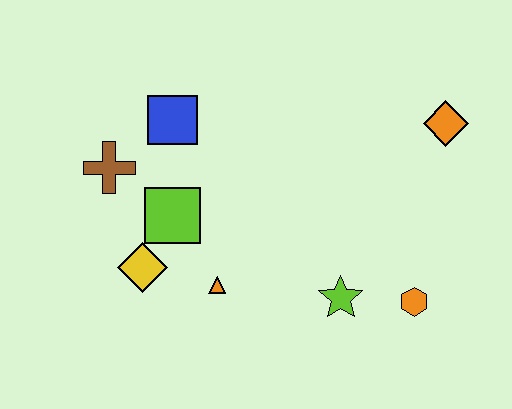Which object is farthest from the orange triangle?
The orange diamond is farthest from the orange triangle.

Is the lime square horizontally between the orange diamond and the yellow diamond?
Yes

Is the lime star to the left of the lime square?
No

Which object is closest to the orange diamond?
The orange hexagon is closest to the orange diamond.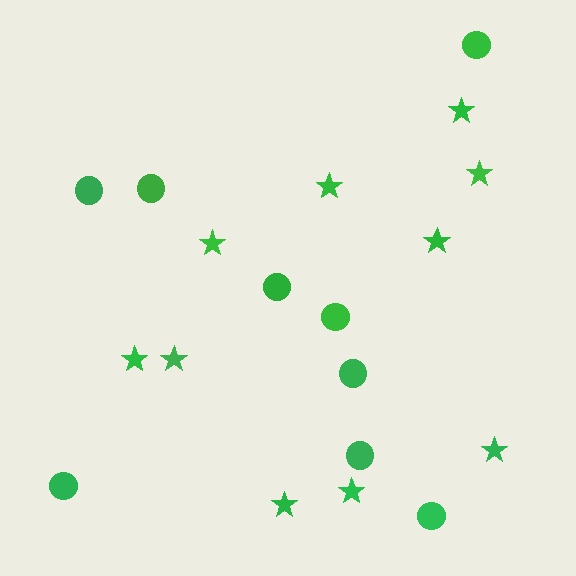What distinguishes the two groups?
There are 2 groups: one group of circles (9) and one group of stars (10).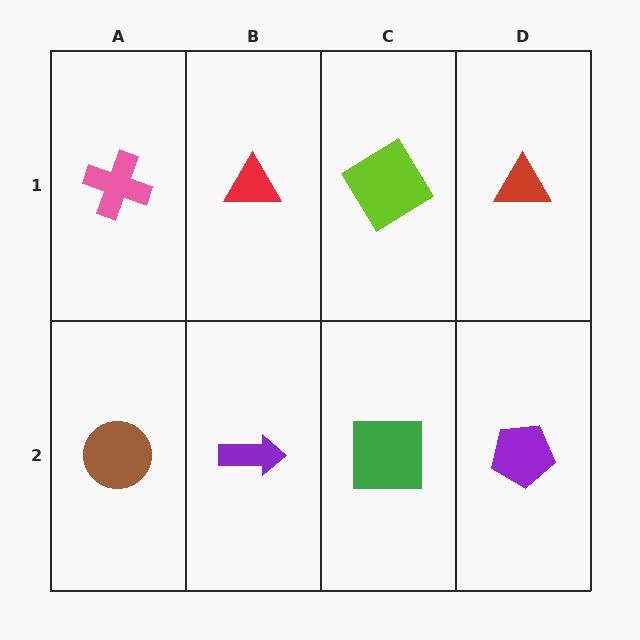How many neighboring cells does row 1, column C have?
3.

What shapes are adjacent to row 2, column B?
A red triangle (row 1, column B), a brown circle (row 2, column A), a green square (row 2, column C).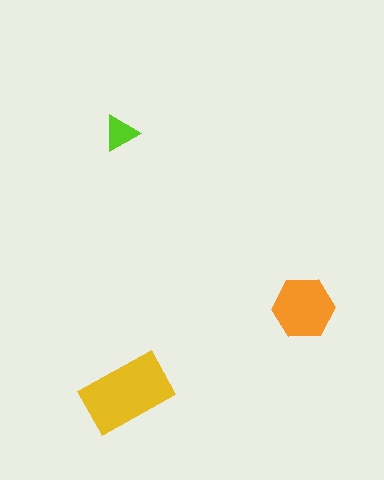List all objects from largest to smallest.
The yellow rectangle, the orange hexagon, the lime triangle.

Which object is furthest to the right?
The orange hexagon is rightmost.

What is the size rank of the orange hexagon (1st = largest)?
2nd.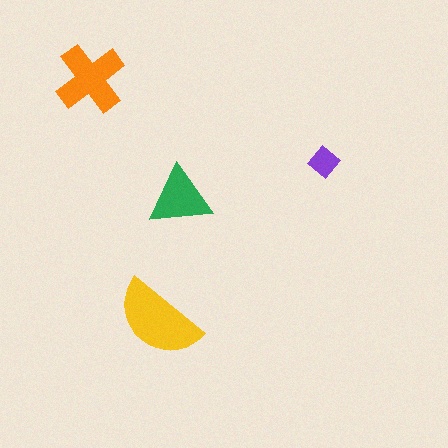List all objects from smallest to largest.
The purple diamond, the green triangle, the orange cross, the yellow semicircle.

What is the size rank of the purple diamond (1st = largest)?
4th.